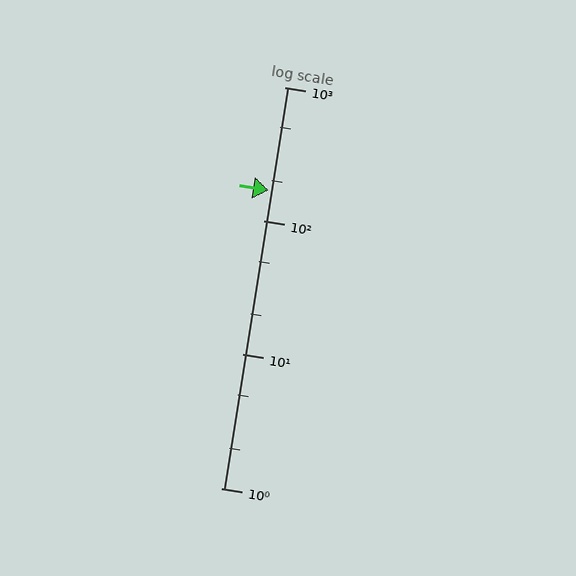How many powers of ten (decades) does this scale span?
The scale spans 3 decades, from 1 to 1000.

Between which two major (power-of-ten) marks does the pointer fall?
The pointer is between 100 and 1000.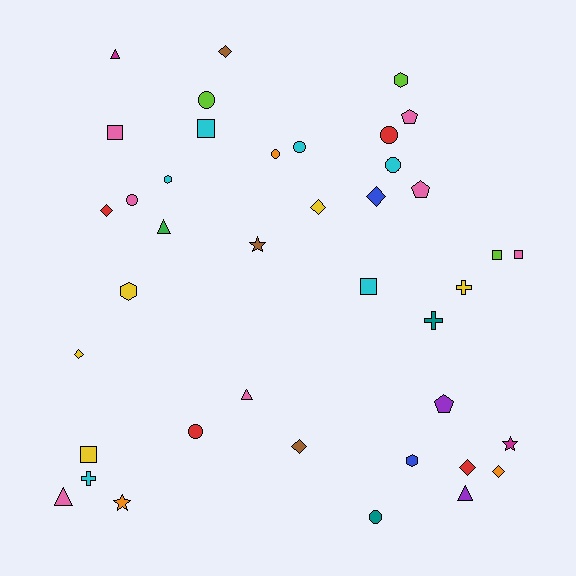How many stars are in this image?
There are 3 stars.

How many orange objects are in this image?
There are 3 orange objects.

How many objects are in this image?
There are 40 objects.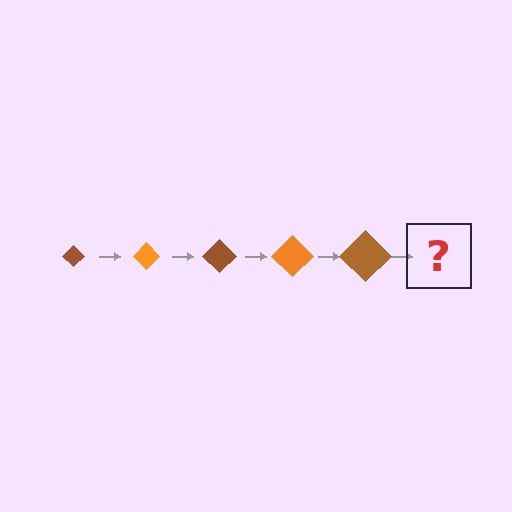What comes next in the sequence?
The next element should be an orange diamond, larger than the previous one.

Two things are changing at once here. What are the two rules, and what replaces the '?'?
The two rules are that the diamond grows larger each step and the color cycles through brown and orange. The '?' should be an orange diamond, larger than the previous one.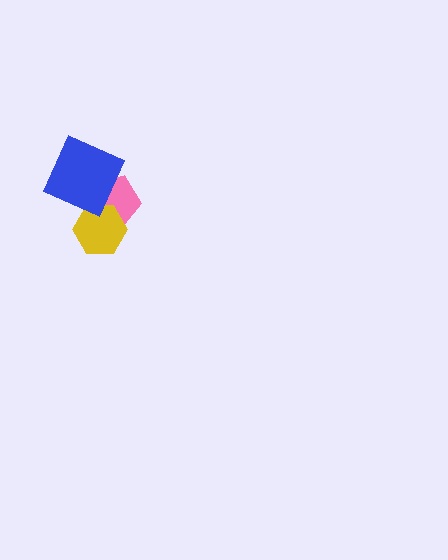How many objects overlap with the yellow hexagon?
2 objects overlap with the yellow hexagon.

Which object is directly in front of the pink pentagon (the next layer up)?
The yellow hexagon is directly in front of the pink pentagon.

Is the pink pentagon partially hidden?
Yes, it is partially covered by another shape.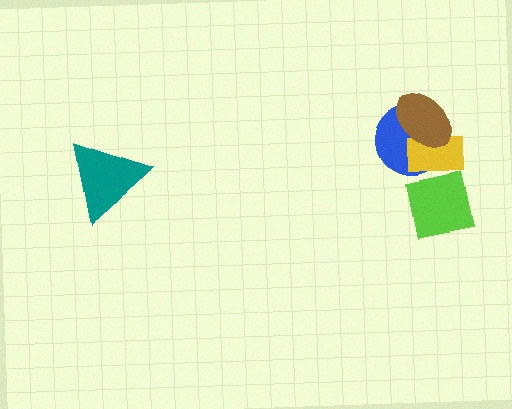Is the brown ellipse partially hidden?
No, no other shape covers it.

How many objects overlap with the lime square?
0 objects overlap with the lime square.